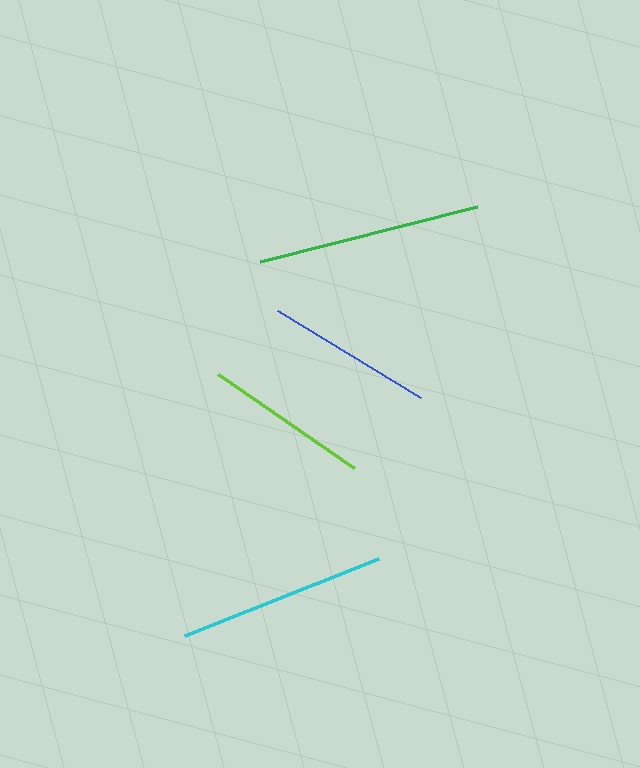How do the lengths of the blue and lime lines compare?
The blue and lime lines are approximately the same length.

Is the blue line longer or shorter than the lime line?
The blue line is longer than the lime line.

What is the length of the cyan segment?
The cyan segment is approximately 209 pixels long.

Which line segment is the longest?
The green line is the longest at approximately 224 pixels.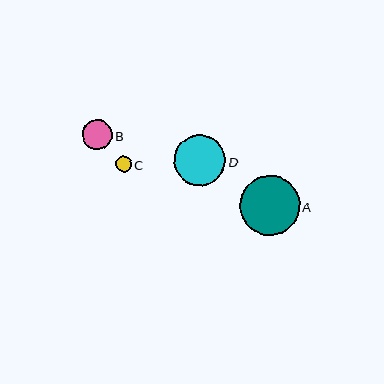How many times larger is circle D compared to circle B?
Circle D is approximately 1.7 times the size of circle B.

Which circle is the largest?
Circle A is the largest with a size of approximately 59 pixels.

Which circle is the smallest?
Circle C is the smallest with a size of approximately 16 pixels.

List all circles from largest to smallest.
From largest to smallest: A, D, B, C.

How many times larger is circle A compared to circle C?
Circle A is approximately 3.7 times the size of circle C.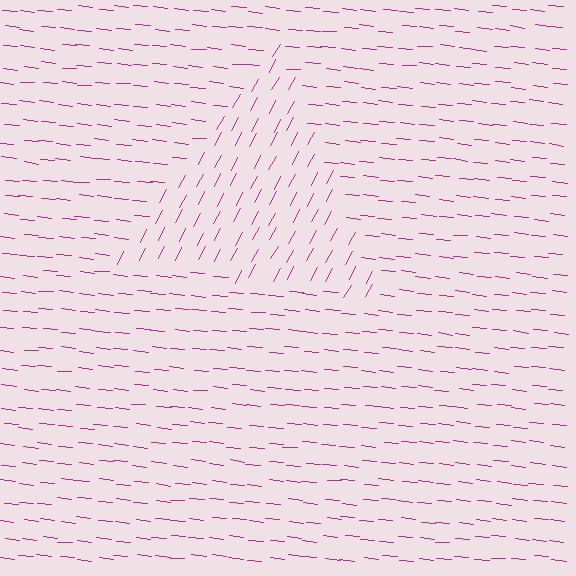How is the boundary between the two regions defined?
The boundary is defined purely by a change in line orientation (approximately 68 degrees difference). All lines are the same color and thickness.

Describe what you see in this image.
The image is filled with small magenta line segments. A triangle region in the image has lines oriented differently from the surrounding lines, creating a visible texture boundary.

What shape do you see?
I see a triangle.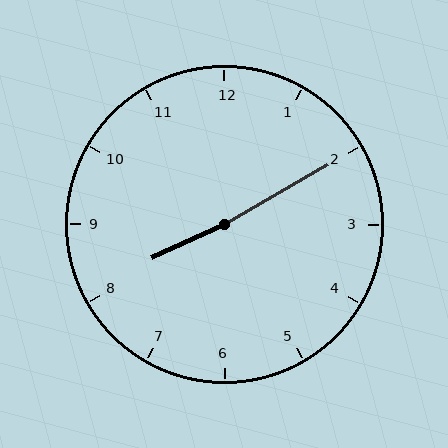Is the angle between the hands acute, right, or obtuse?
It is obtuse.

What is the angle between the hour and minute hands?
Approximately 175 degrees.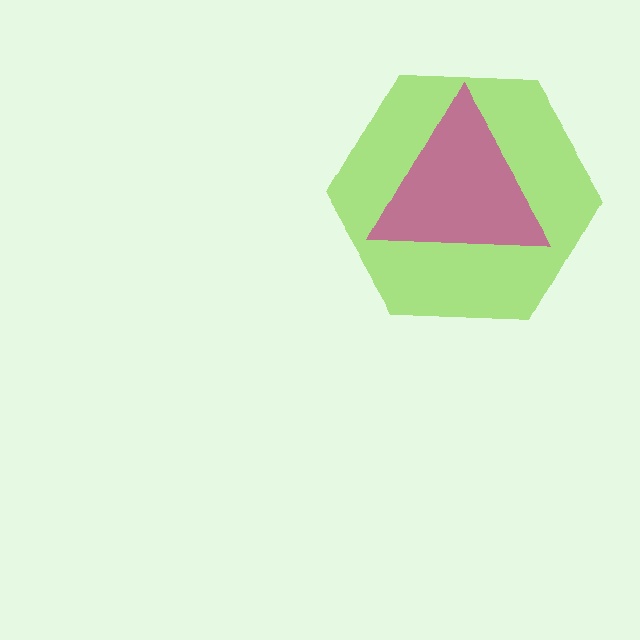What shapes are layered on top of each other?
The layered shapes are: a lime hexagon, a magenta triangle.